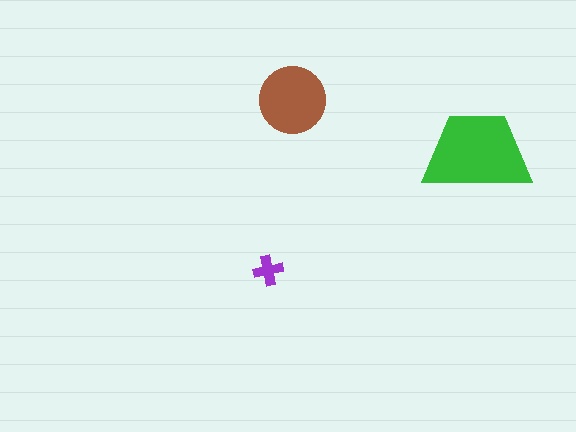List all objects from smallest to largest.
The purple cross, the brown circle, the green trapezoid.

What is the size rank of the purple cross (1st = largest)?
3rd.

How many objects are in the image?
There are 3 objects in the image.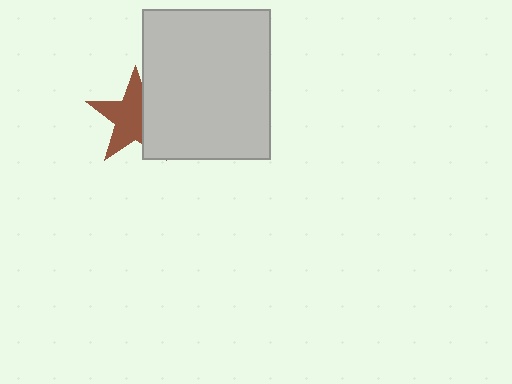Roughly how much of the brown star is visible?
About half of it is visible (roughly 63%).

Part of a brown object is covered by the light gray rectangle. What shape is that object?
It is a star.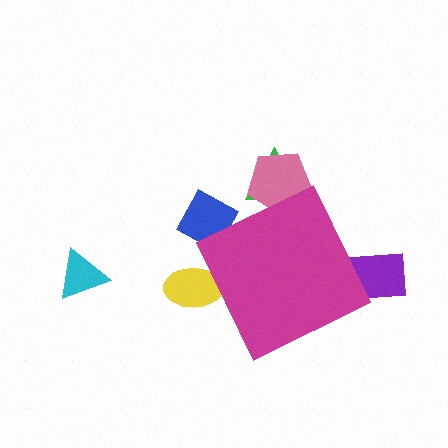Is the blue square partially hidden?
Yes, the blue square is partially hidden behind the magenta diamond.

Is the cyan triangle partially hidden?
No, the cyan triangle is fully visible.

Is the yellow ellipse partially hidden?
Yes, the yellow ellipse is partially hidden behind the magenta diamond.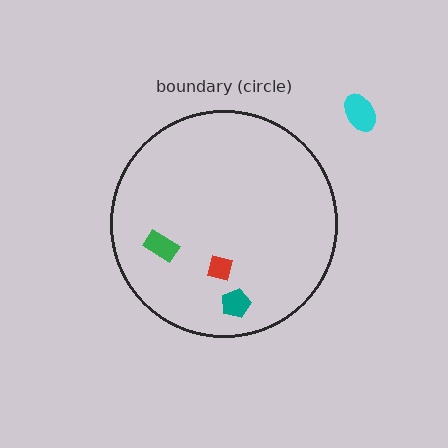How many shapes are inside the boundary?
3 inside, 1 outside.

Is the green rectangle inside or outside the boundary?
Inside.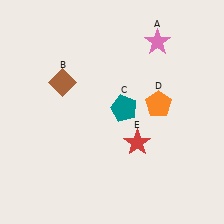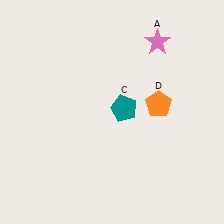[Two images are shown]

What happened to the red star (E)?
The red star (E) was removed in Image 2. It was in the bottom-right area of Image 1.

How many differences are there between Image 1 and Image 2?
There are 2 differences between the two images.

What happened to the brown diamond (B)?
The brown diamond (B) was removed in Image 2. It was in the top-left area of Image 1.